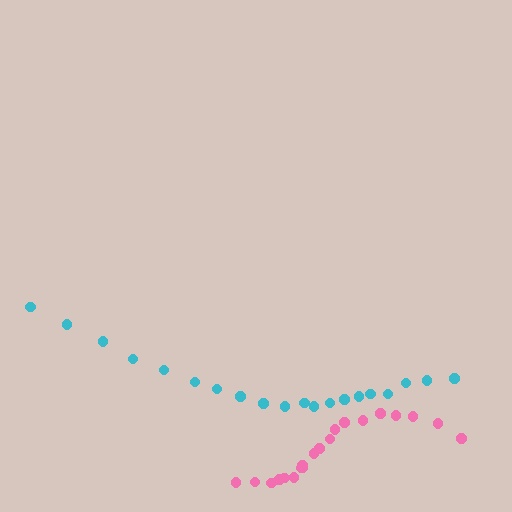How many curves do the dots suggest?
There are 2 distinct paths.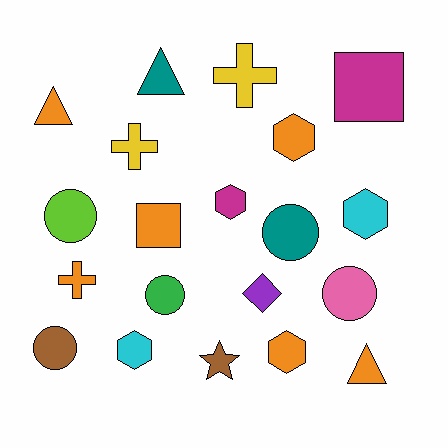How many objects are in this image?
There are 20 objects.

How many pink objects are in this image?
There is 1 pink object.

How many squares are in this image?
There are 2 squares.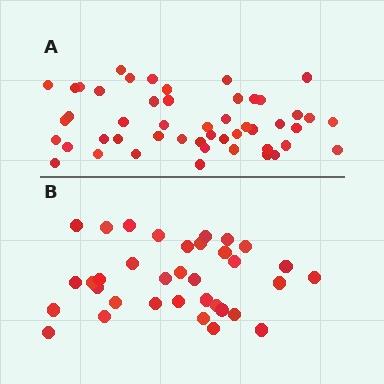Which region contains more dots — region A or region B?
Region A (the top region) has more dots.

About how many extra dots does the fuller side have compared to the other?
Region A has approximately 15 more dots than region B.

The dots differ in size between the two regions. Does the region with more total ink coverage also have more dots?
No. Region B has more total ink coverage because its dots are larger, but region A actually contains more individual dots. Total area can be misleading — the number of items is what matters here.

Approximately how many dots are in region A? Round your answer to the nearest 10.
About 50 dots. (The exact count is 49, which rounds to 50.)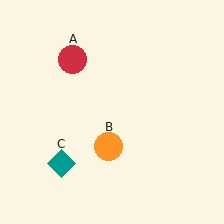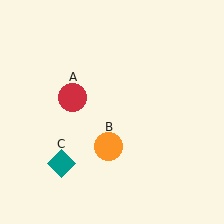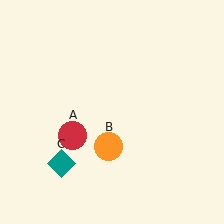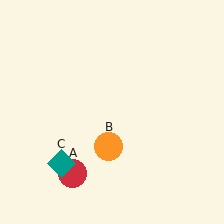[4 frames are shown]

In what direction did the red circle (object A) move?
The red circle (object A) moved down.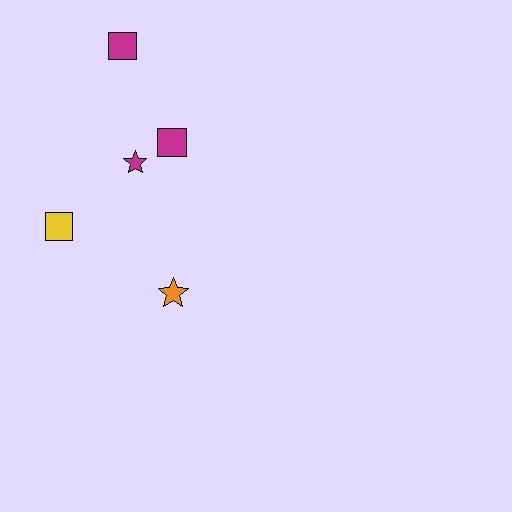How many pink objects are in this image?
There are no pink objects.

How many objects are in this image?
There are 5 objects.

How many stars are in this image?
There are 2 stars.